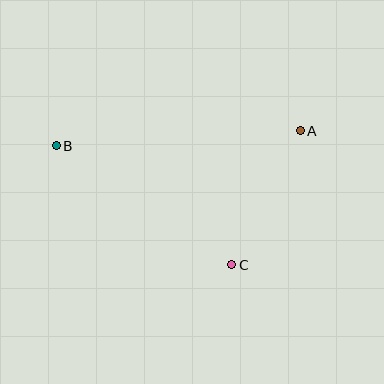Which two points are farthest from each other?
Points A and B are farthest from each other.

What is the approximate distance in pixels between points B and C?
The distance between B and C is approximately 212 pixels.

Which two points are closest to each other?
Points A and C are closest to each other.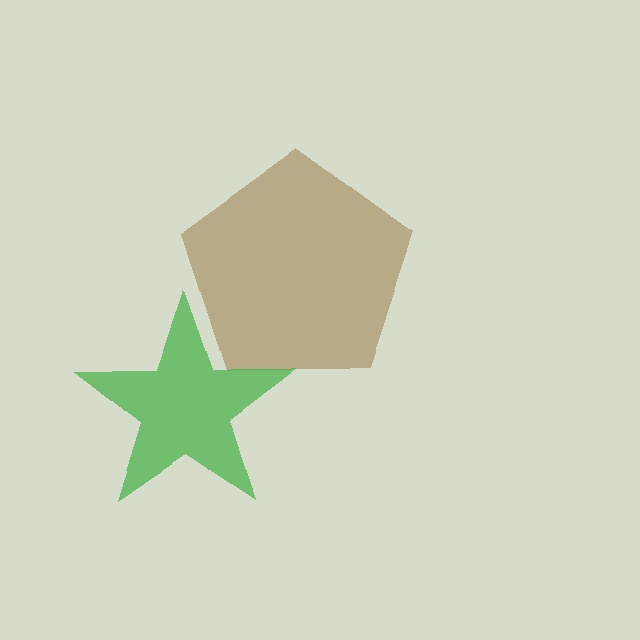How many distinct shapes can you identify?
There are 2 distinct shapes: a brown pentagon, a green star.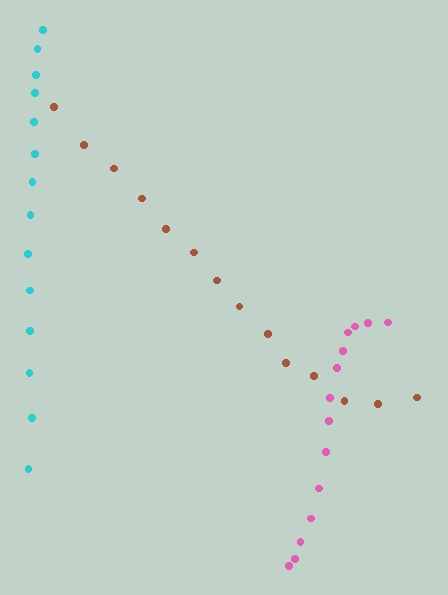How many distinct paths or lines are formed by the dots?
There are 3 distinct paths.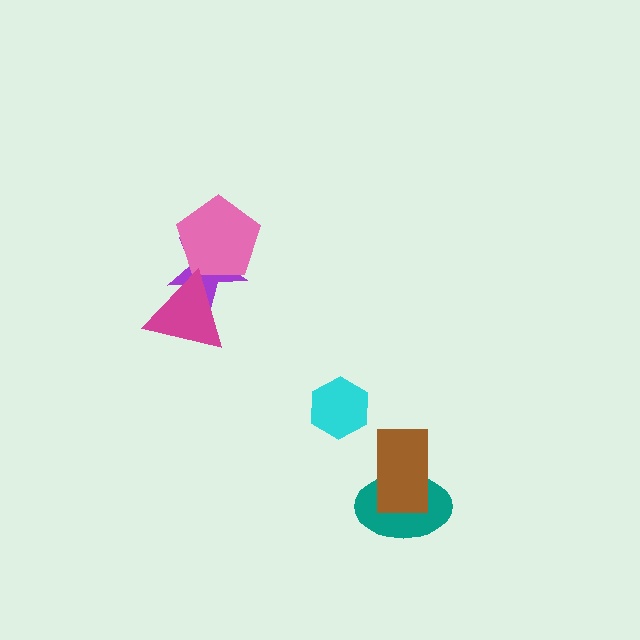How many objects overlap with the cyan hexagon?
0 objects overlap with the cyan hexagon.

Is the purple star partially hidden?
Yes, it is partially covered by another shape.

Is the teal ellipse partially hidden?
Yes, it is partially covered by another shape.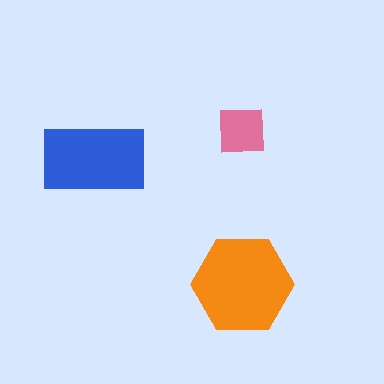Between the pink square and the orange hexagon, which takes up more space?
The orange hexagon.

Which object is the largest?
The orange hexagon.